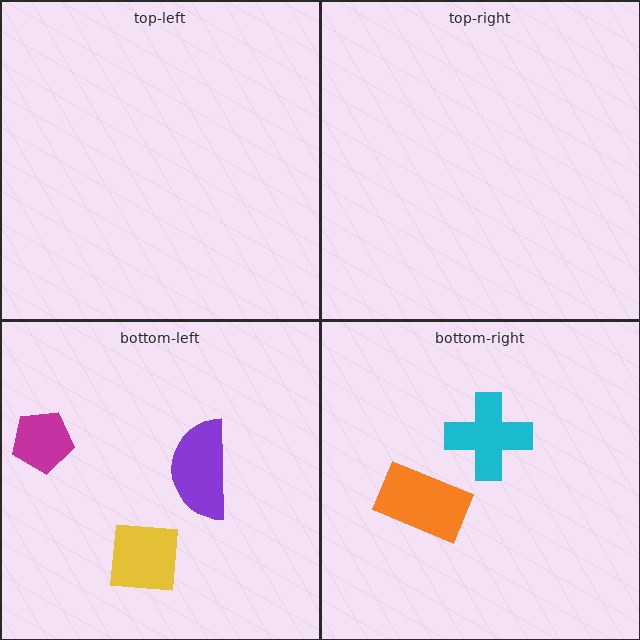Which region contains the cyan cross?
The bottom-right region.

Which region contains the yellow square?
The bottom-left region.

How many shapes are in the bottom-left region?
3.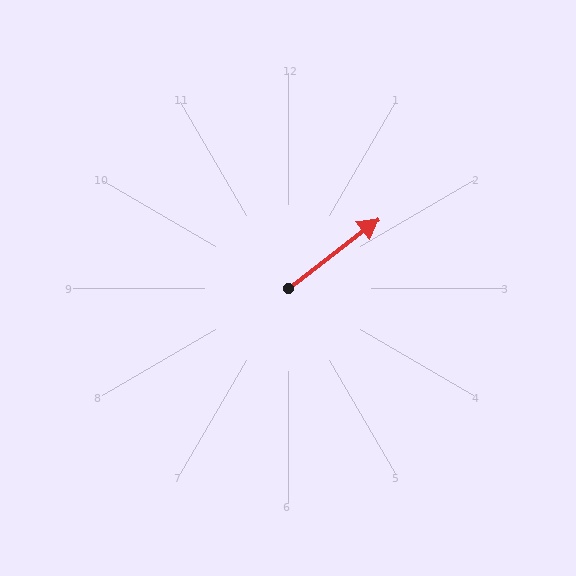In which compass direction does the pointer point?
Northeast.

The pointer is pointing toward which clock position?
Roughly 2 o'clock.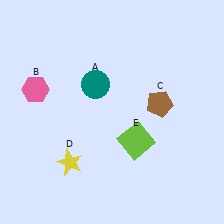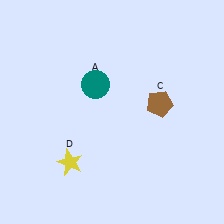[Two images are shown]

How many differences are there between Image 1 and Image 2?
There are 2 differences between the two images.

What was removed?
The lime square (E), the pink hexagon (B) were removed in Image 2.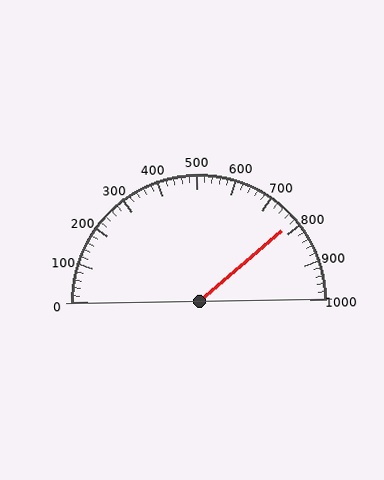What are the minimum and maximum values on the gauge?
The gauge ranges from 0 to 1000.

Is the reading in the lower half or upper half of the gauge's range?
The reading is in the upper half of the range (0 to 1000).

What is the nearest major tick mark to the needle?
The nearest major tick mark is 800.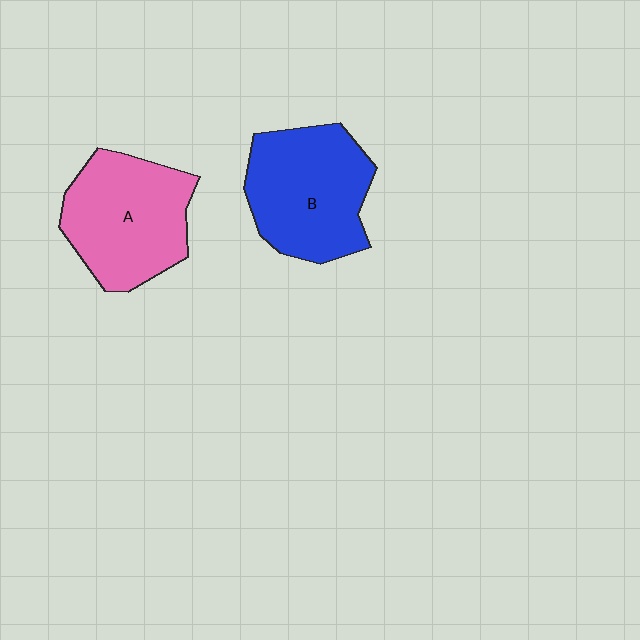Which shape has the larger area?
Shape B (blue).